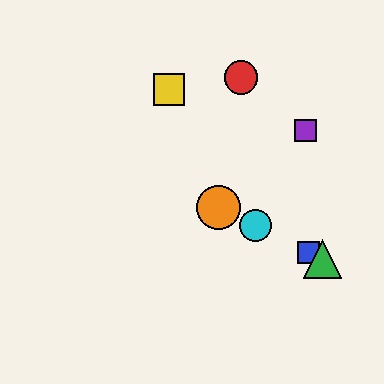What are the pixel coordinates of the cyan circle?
The cyan circle is at (255, 226).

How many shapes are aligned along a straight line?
4 shapes (the blue square, the green triangle, the orange circle, the cyan circle) are aligned along a straight line.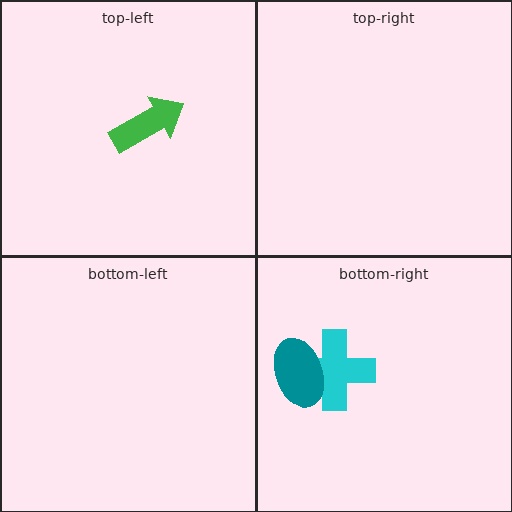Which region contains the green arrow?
The top-left region.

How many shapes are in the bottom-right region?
2.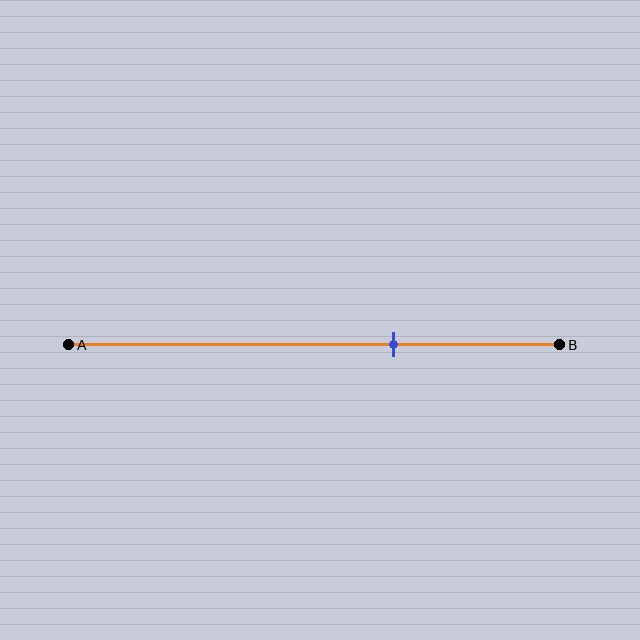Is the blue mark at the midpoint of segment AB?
No, the mark is at about 65% from A, not at the 50% midpoint.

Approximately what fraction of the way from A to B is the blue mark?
The blue mark is approximately 65% of the way from A to B.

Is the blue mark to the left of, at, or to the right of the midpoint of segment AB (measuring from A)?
The blue mark is to the right of the midpoint of segment AB.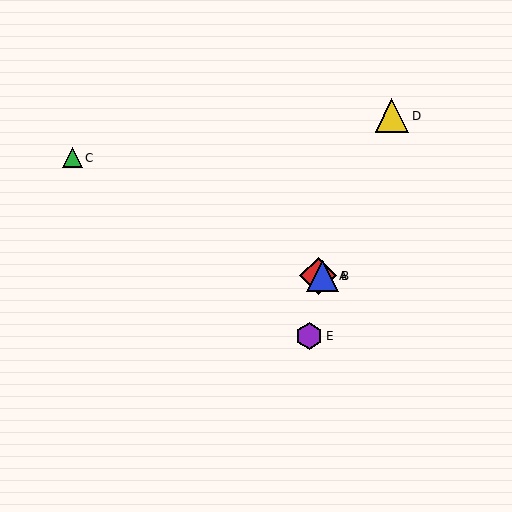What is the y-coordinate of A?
Object A is at y≈276.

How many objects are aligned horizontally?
2 objects (A, B) are aligned horizontally.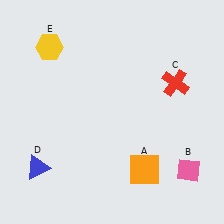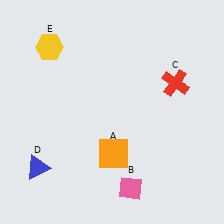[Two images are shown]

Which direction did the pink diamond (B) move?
The pink diamond (B) moved left.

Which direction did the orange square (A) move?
The orange square (A) moved left.